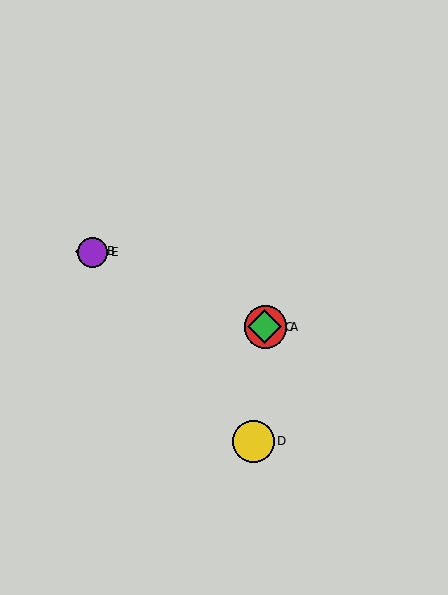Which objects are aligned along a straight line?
Objects A, B, C, E are aligned along a straight line.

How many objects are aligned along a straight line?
4 objects (A, B, C, E) are aligned along a straight line.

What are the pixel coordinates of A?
Object A is at (265, 327).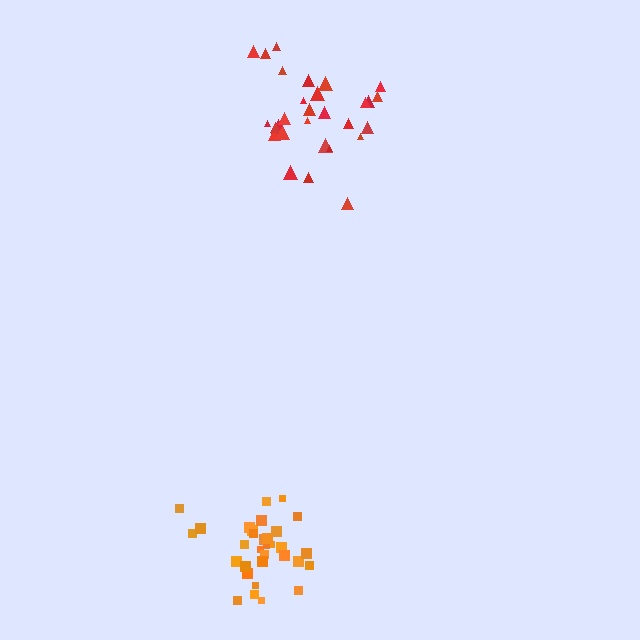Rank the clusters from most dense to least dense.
orange, red.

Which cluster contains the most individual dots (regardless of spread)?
Orange (33).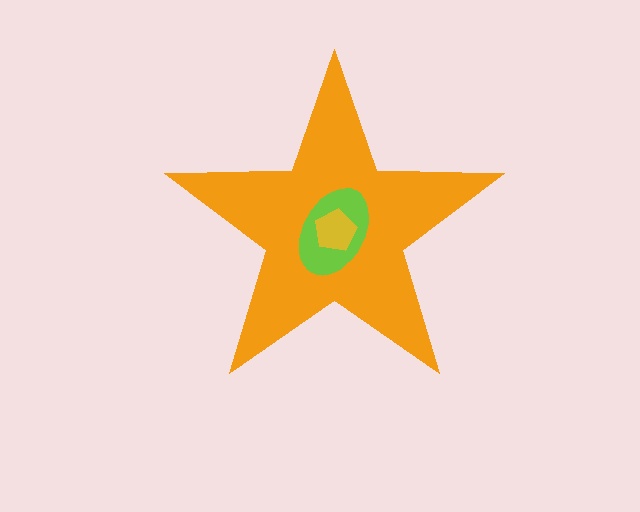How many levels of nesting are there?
3.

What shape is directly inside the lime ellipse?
The yellow pentagon.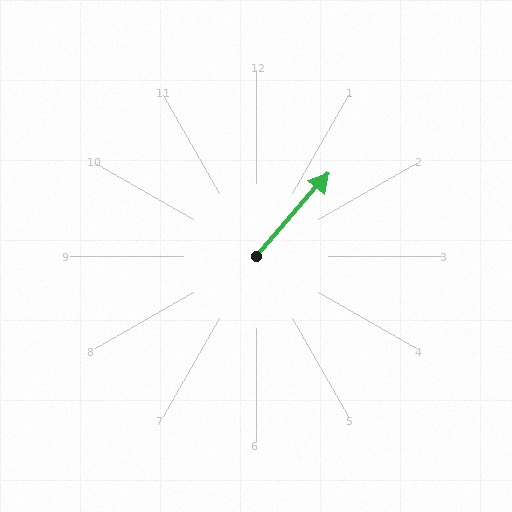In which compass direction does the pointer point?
Northeast.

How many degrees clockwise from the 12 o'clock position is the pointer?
Approximately 41 degrees.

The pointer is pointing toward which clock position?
Roughly 1 o'clock.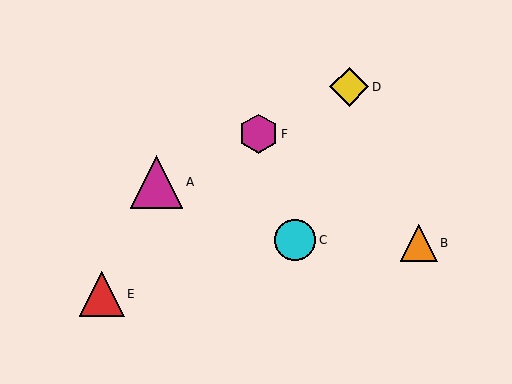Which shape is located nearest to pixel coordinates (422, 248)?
The orange triangle (labeled B) at (419, 243) is nearest to that location.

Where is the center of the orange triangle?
The center of the orange triangle is at (419, 243).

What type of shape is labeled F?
Shape F is a magenta hexagon.